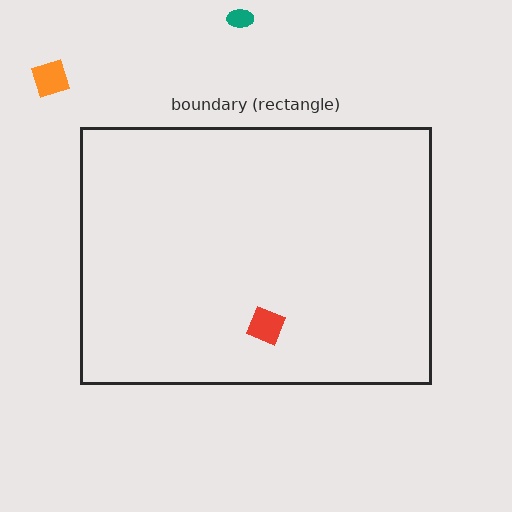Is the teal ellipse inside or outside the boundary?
Outside.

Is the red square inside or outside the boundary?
Inside.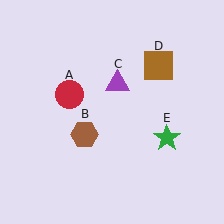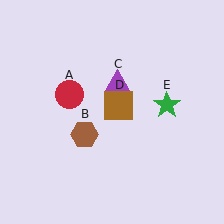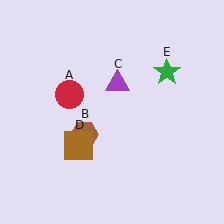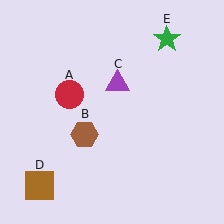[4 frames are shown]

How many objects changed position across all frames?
2 objects changed position: brown square (object D), green star (object E).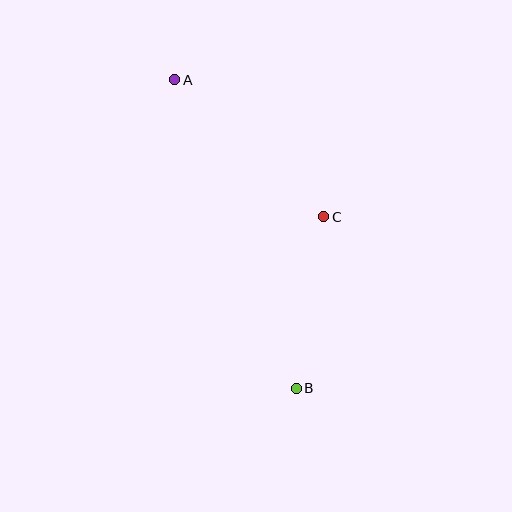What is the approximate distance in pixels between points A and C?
The distance between A and C is approximately 203 pixels.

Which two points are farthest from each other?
Points A and B are farthest from each other.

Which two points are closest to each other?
Points B and C are closest to each other.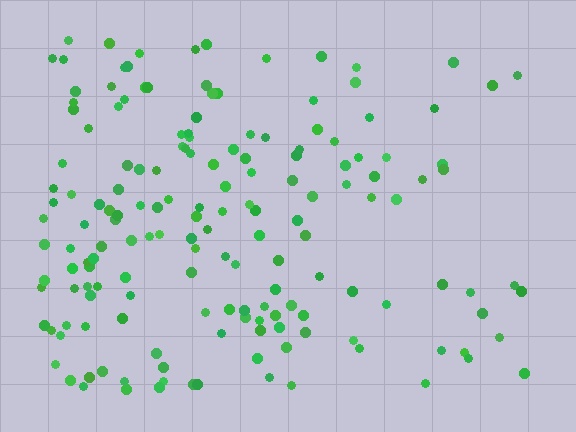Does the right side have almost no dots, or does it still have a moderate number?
Still a moderate number, just noticeably fewer than the left.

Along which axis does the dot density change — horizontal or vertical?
Horizontal.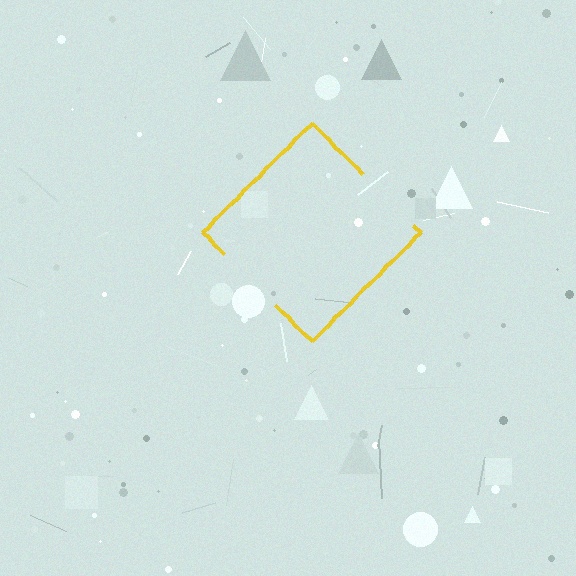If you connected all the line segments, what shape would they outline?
They would outline a diamond.